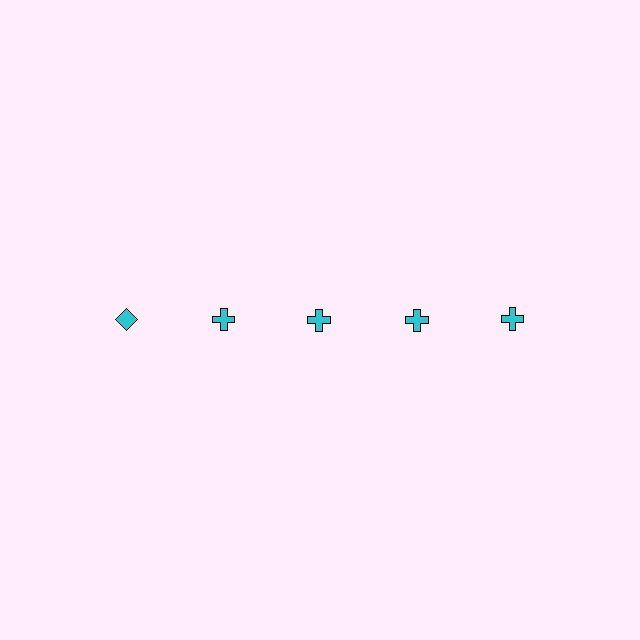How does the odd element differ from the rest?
It has a different shape: diamond instead of cross.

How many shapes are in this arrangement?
There are 5 shapes arranged in a grid pattern.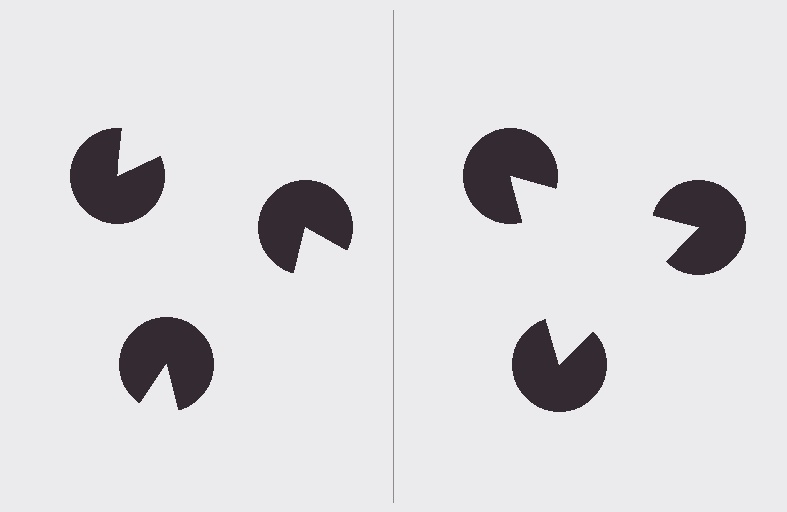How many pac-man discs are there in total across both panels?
6 — 3 on each side.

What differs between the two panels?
The pac-man discs are positioned identically on both sides; only the wedge orientations differ. On the right they align to a triangle; on the left they are misaligned.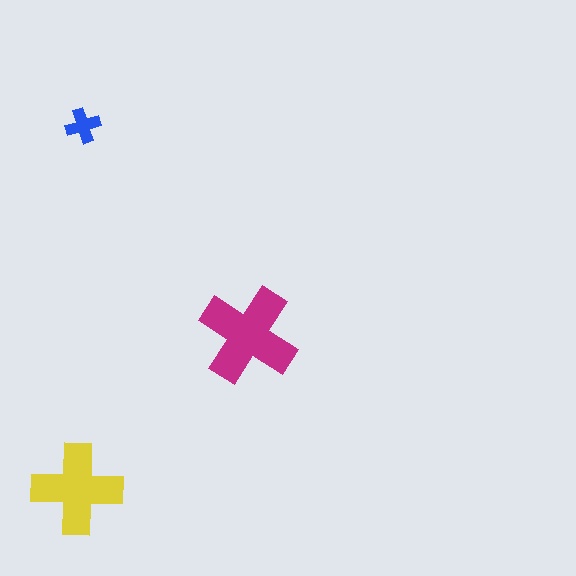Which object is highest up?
The blue cross is topmost.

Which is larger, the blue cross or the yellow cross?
The yellow one.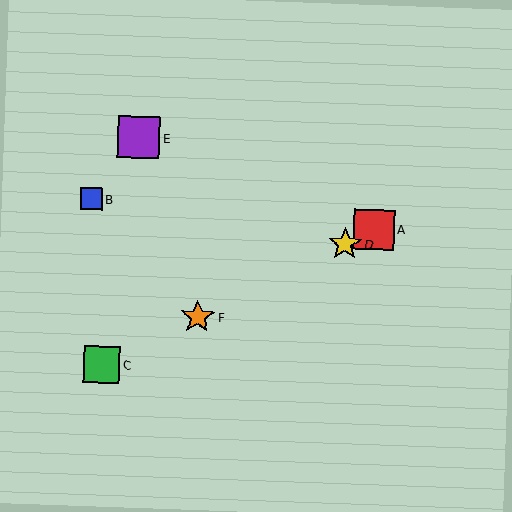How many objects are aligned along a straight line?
4 objects (A, C, D, F) are aligned along a straight line.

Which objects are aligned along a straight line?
Objects A, C, D, F are aligned along a straight line.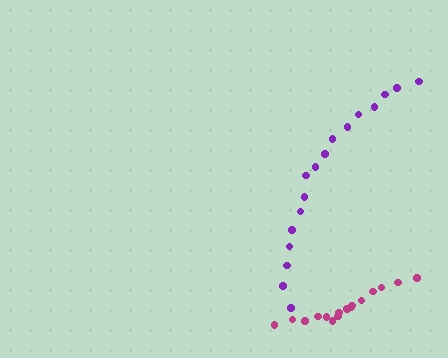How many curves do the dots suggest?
There are 2 distinct paths.